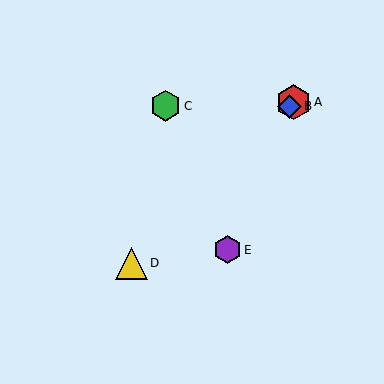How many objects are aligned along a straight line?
3 objects (A, B, D) are aligned along a straight line.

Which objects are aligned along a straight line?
Objects A, B, D are aligned along a straight line.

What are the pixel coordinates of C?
Object C is at (165, 106).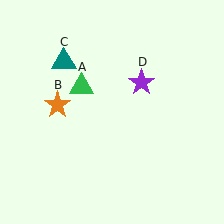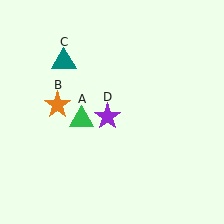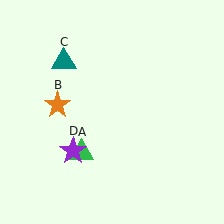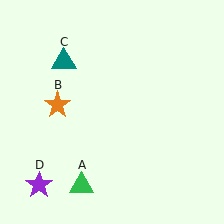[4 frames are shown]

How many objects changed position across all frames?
2 objects changed position: green triangle (object A), purple star (object D).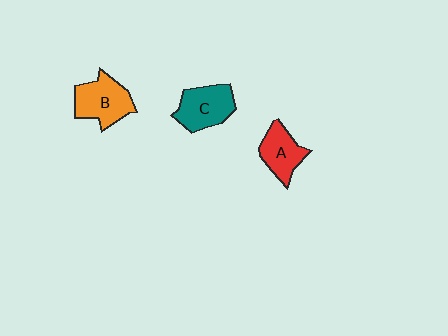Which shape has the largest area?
Shape B (orange).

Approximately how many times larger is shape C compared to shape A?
Approximately 1.2 times.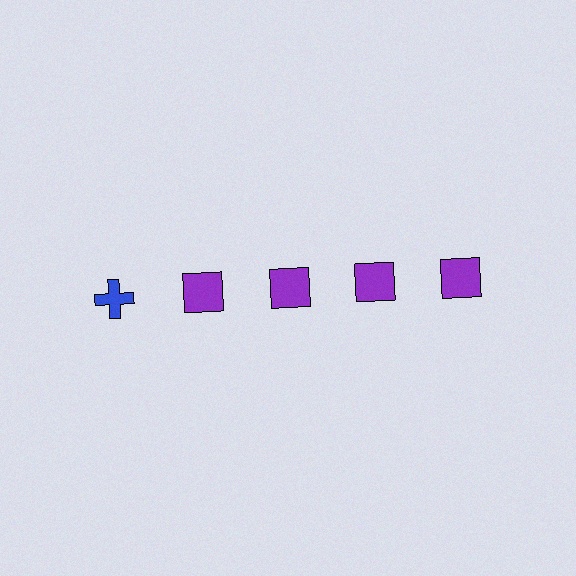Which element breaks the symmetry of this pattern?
The blue cross in the top row, leftmost column breaks the symmetry. All other shapes are purple squares.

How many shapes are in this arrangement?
There are 5 shapes arranged in a grid pattern.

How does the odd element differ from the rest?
It differs in both color (blue instead of purple) and shape (cross instead of square).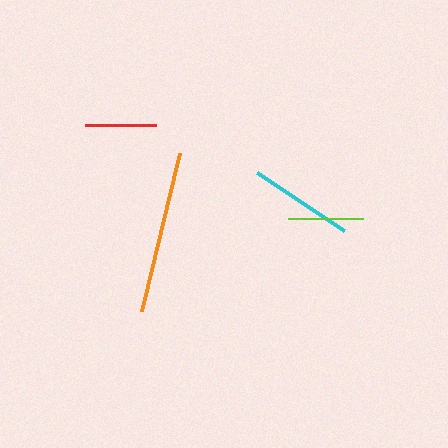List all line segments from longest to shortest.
From longest to shortest: orange, cyan, lime, red.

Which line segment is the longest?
The orange line is the longest at approximately 162 pixels.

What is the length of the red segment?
The red segment is approximately 70 pixels long.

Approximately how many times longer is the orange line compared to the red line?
The orange line is approximately 2.3 times the length of the red line.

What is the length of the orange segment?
The orange segment is approximately 162 pixels long.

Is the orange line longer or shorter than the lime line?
The orange line is longer than the lime line.